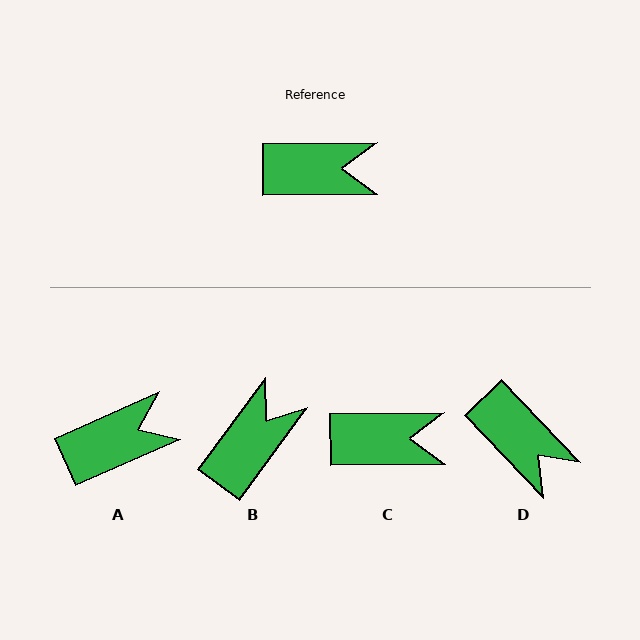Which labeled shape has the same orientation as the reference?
C.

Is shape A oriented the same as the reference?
No, it is off by about 23 degrees.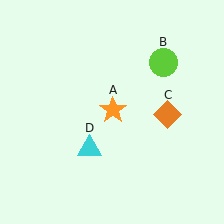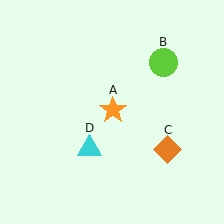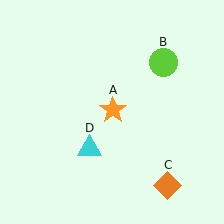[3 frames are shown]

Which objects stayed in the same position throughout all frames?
Orange star (object A) and lime circle (object B) and cyan triangle (object D) remained stationary.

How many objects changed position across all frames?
1 object changed position: orange diamond (object C).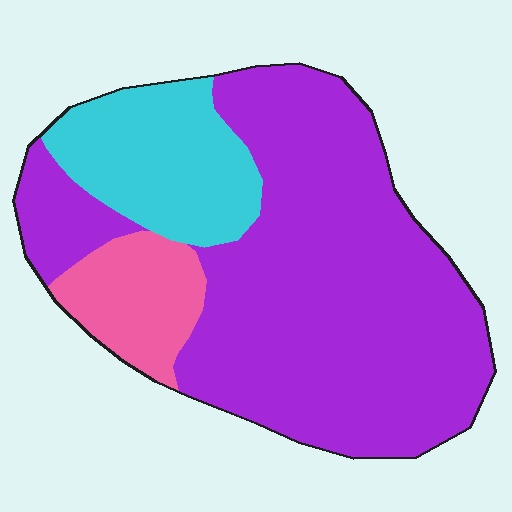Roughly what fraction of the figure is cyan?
Cyan covers about 20% of the figure.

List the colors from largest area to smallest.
From largest to smallest: purple, cyan, pink.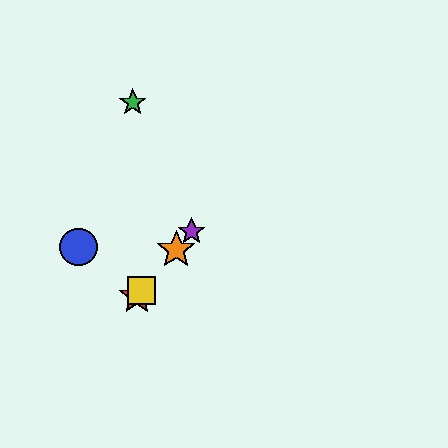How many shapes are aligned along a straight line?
4 shapes (the red star, the yellow square, the purple star, the orange star) are aligned along a straight line.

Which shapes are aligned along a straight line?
The red star, the yellow square, the purple star, the orange star are aligned along a straight line.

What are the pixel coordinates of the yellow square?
The yellow square is at (142, 290).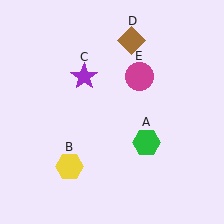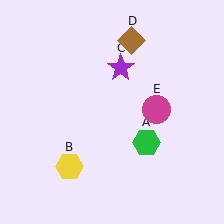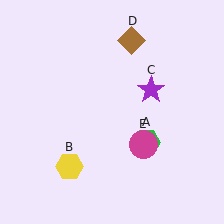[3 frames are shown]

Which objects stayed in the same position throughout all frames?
Green hexagon (object A) and yellow hexagon (object B) and brown diamond (object D) remained stationary.